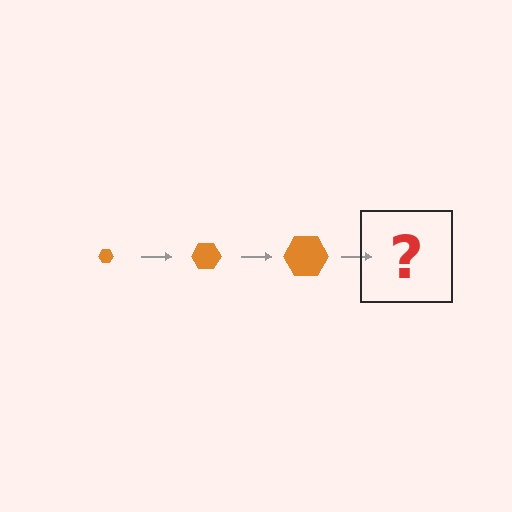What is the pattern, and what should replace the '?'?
The pattern is that the hexagon gets progressively larger each step. The '?' should be an orange hexagon, larger than the previous one.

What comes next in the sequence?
The next element should be an orange hexagon, larger than the previous one.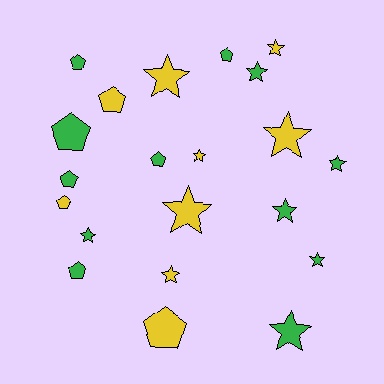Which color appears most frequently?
Green, with 12 objects.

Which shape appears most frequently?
Star, with 12 objects.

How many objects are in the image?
There are 21 objects.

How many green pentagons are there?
There are 6 green pentagons.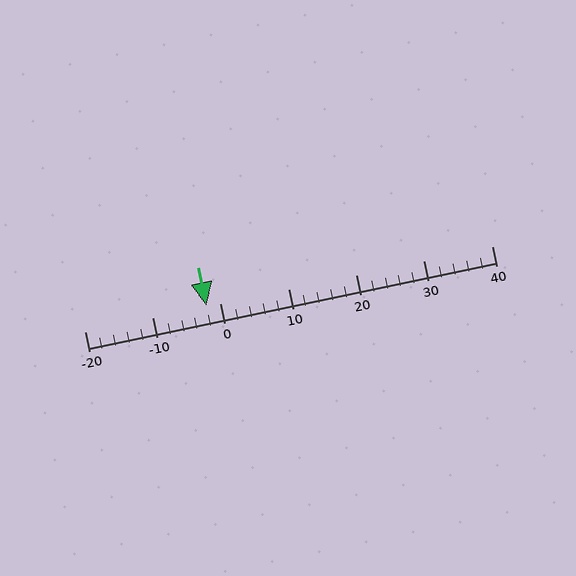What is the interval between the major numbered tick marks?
The major tick marks are spaced 10 units apart.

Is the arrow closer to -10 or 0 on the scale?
The arrow is closer to 0.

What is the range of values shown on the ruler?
The ruler shows values from -20 to 40.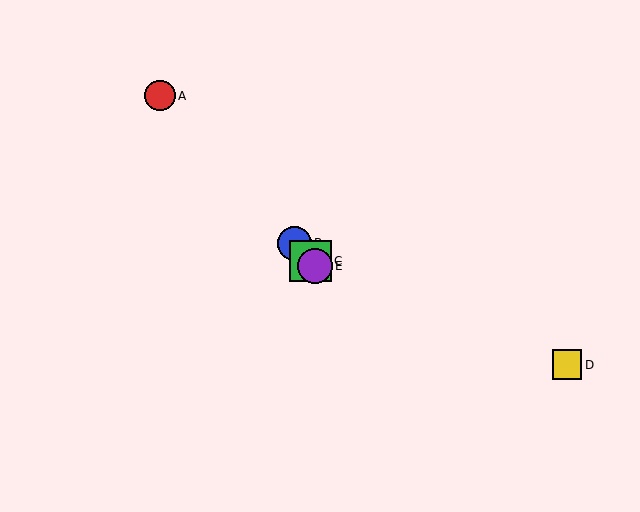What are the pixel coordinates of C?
Object C is at (311, 261).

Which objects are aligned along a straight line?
Objects A, B, C, E are aligned along a straight line.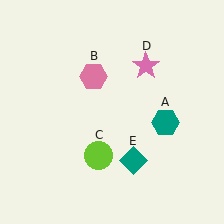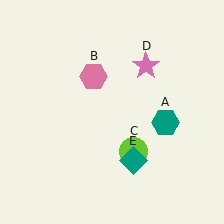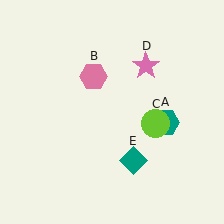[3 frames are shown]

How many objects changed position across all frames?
1 object changed position: lime circle (object C).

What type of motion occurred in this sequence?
The lime circle (object C) rotated counterclockwise around the center of the scene.